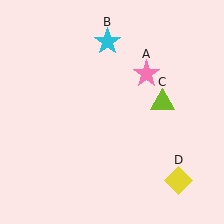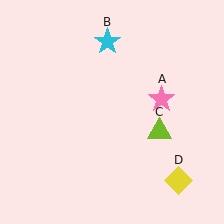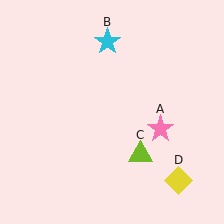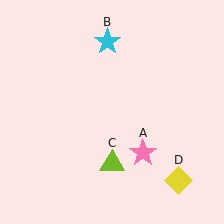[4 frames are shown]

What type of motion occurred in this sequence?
The pink star (object A), lime triangle (object C) rotated clockwise around the center of the scene.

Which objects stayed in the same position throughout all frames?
Cyan star (object B) and yellow diamond (object D) remained stationary.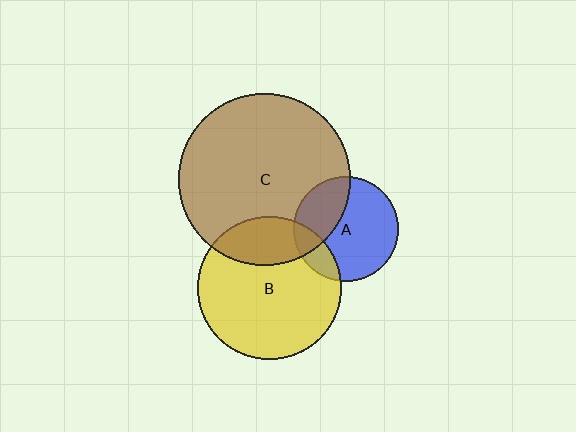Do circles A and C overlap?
Yes.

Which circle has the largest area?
Circle C (brown).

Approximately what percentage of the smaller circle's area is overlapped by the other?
Approximately 35%.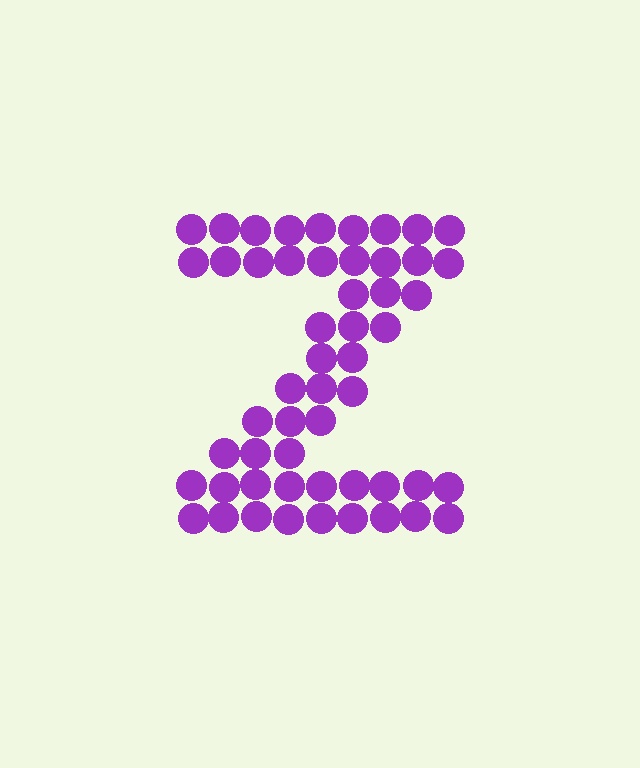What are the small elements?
The small elements are circles.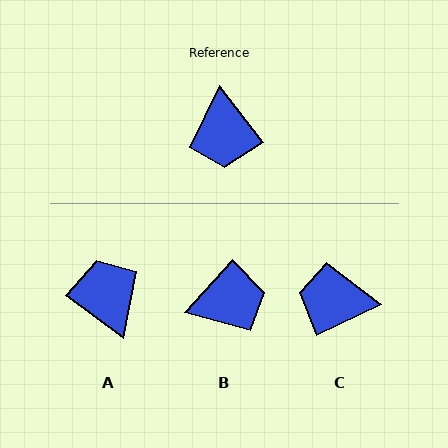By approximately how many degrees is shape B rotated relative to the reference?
Approximately 101 degrees counter-clockwise.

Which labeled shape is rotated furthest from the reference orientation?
A, about 164 degrees away.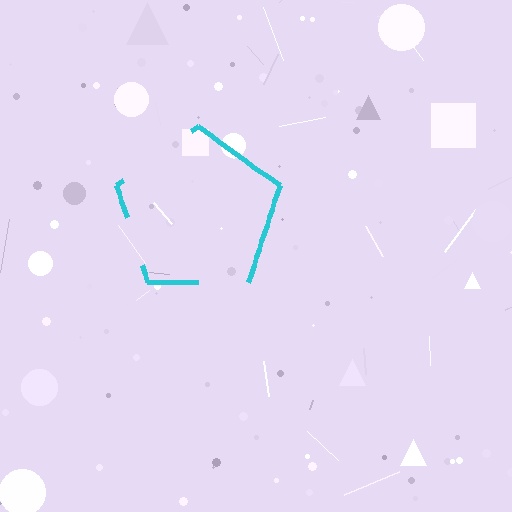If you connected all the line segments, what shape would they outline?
They would outline a pentagon.